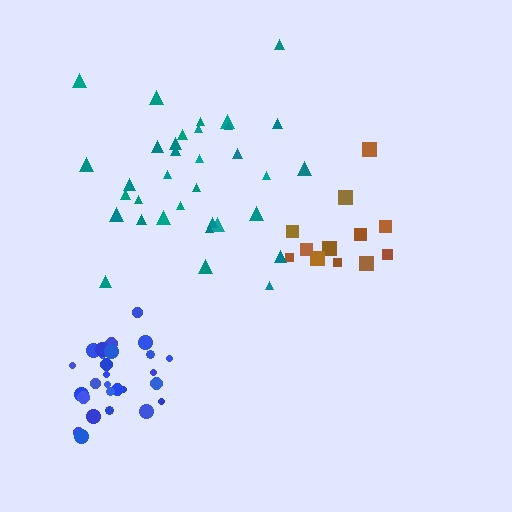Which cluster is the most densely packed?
Blue.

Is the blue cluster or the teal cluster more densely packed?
Blue.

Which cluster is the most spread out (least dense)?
Brown.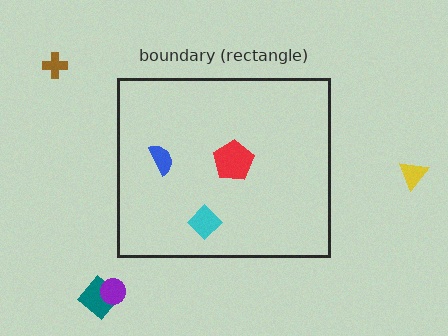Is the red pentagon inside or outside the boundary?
Inside.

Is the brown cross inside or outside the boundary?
Outside.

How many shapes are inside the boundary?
3 inside, 4 outside.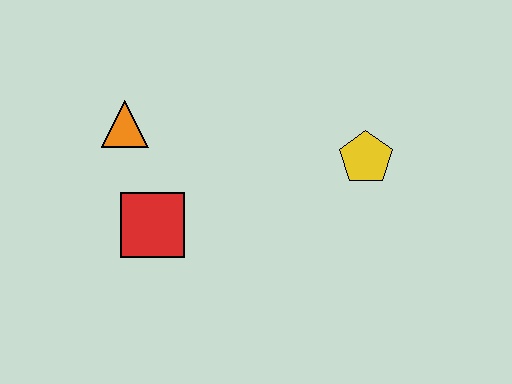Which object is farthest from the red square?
The yellow pentagon is farthest from the red square.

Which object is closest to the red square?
The orange triangle is closest to the red square.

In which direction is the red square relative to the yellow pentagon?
The red square is to the left of the yellow pentagon.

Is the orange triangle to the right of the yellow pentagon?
No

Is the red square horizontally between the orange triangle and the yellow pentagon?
Yes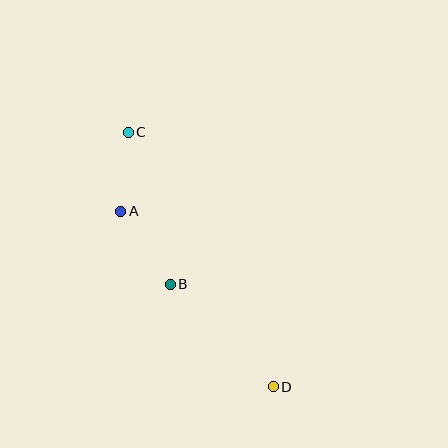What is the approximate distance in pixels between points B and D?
The distance between B and D is approximately 145 pixels.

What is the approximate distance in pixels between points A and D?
The distance between A and D is approximately 233 pixels.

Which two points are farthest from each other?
Points C and D are farthest from each other.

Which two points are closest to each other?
Points A and C are closest to each other.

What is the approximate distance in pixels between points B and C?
The distance between B and C is approximately 158 pixels.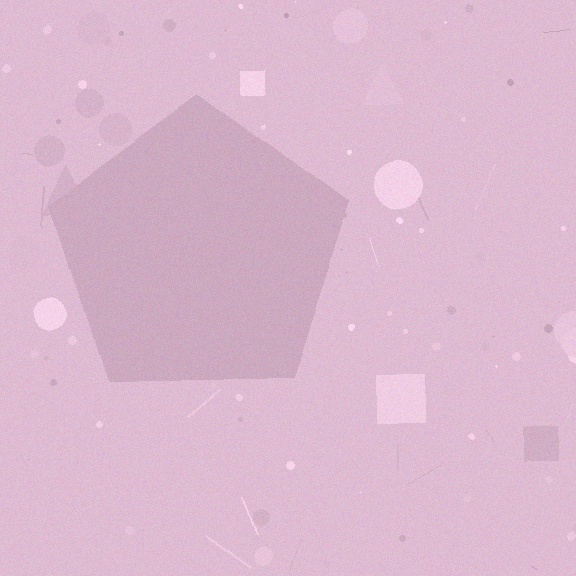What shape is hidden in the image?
A pentagon is hidden in the image.